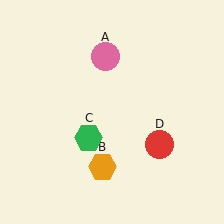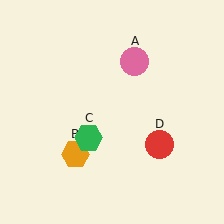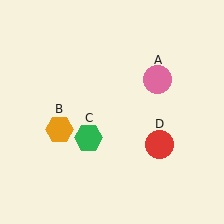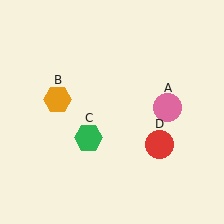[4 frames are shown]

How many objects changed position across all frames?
2 objects changed position: pink circle (object A), orange hexagon (object B).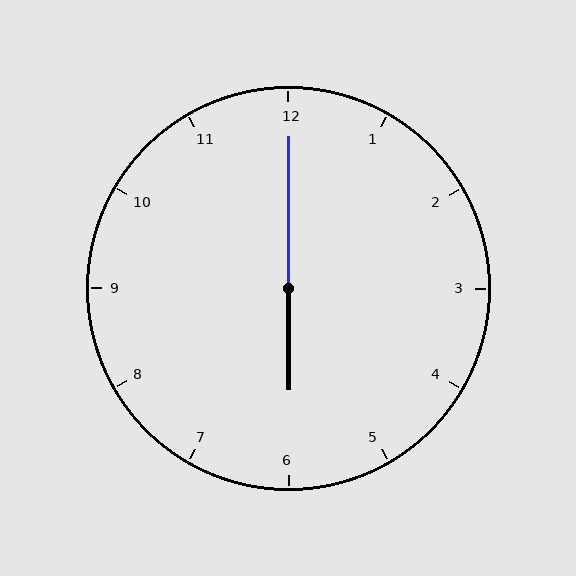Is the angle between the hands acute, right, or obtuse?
It is obtuse.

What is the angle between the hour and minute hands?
Approximately 180 degrees.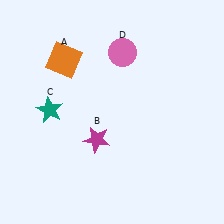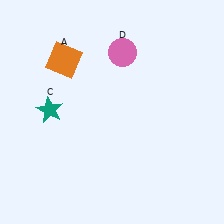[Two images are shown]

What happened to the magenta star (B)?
The magenta star (B) was removed in Image 2. It was in the bottom-left area of Image 1.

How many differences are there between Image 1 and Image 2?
There is 1 difference between the two images.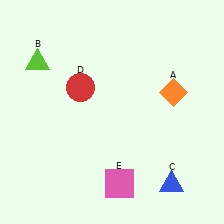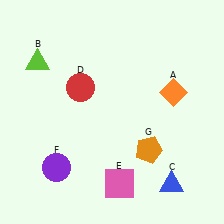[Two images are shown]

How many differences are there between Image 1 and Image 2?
There are 2 differences between the two images.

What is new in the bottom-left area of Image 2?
A purple circle (F) was added in the bottom-left area of Image 2.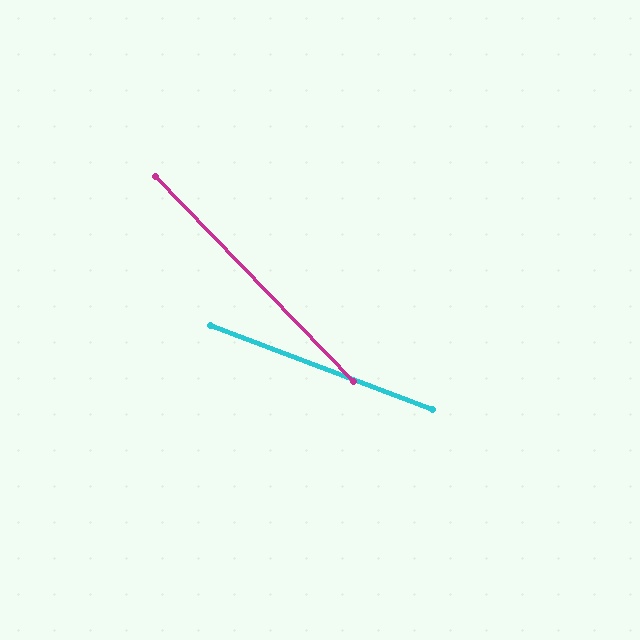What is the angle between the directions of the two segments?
Approximately 25 degrees.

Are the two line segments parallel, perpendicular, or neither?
Neither parallel nor perpendicular — they differ by about 25°.